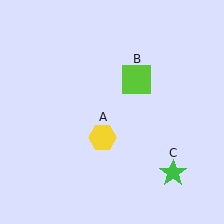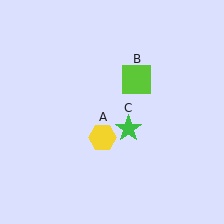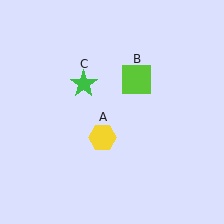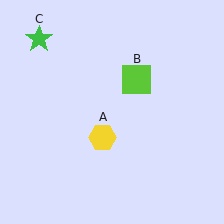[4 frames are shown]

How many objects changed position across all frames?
1 object changed position: green star (object C).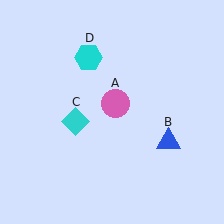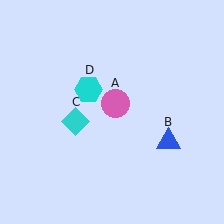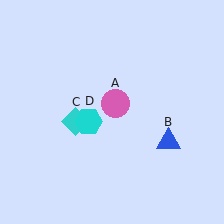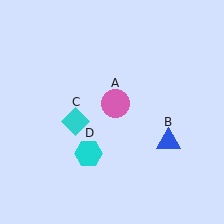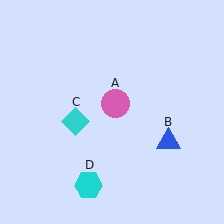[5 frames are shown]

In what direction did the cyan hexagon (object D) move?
The cyan hexagon (object D) moved down.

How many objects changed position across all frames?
1 object changed position: cyan hexagon (object D).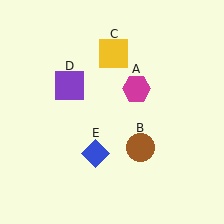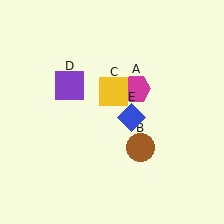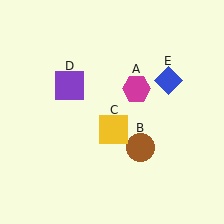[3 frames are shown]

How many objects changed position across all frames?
2 objects changed position: yellow square (object C), blue diamond (object E).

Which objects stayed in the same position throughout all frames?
Magenta hexagon (object A) and brown circle (object B) and purple square (object D) remained stationary.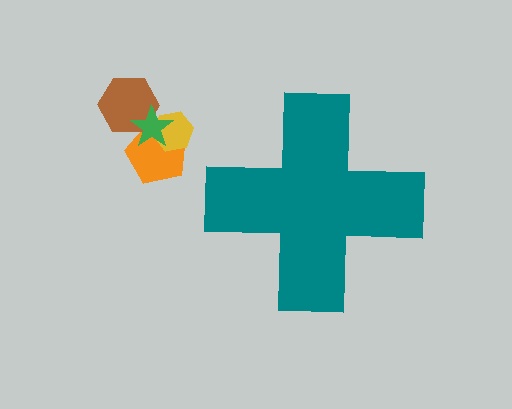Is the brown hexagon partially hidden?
No, the brown hexagon is fully visible.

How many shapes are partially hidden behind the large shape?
0 shapes are partially hidden.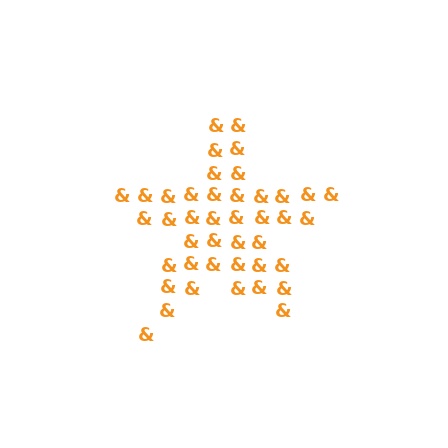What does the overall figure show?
The overall figure shows a star.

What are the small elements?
The small elements are ampersands.